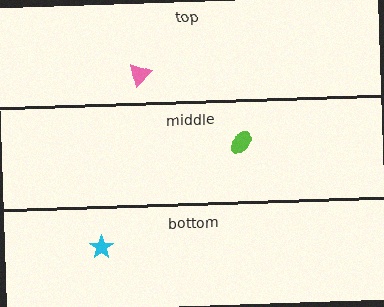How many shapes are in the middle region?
1.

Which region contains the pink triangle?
The top region.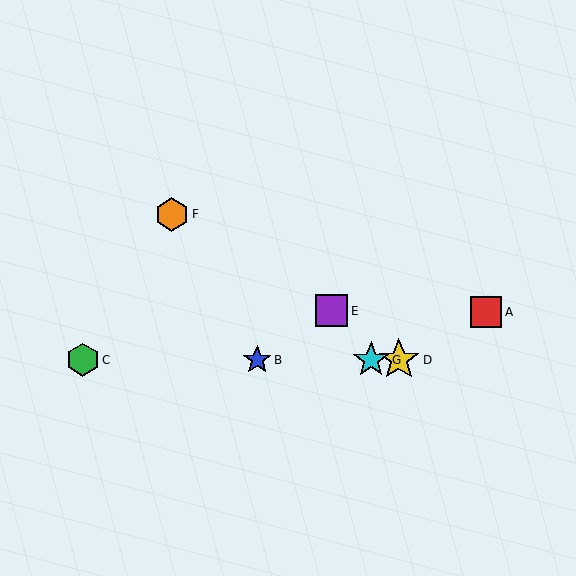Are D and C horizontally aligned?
Yes, both are at y≈360.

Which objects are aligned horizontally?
Objects B, C, D, G are aligned horizontally.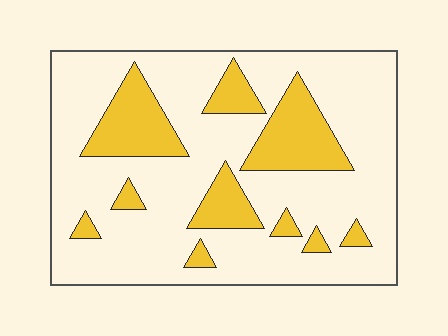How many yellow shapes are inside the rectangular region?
10.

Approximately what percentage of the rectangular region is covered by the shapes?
Approximately 25%.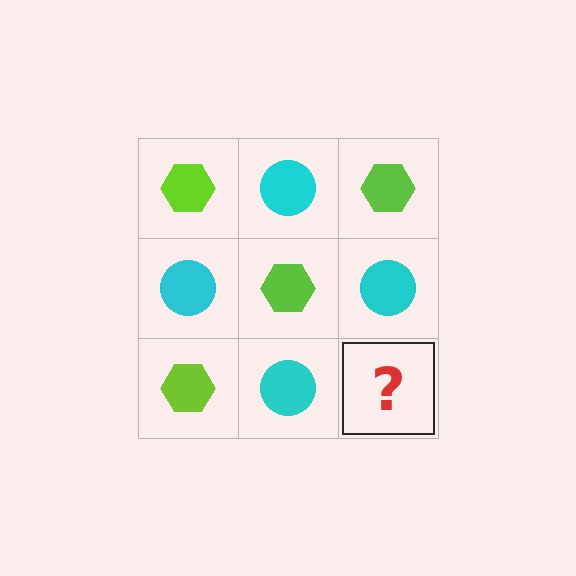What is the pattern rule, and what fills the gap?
The rule is that it alternates lime hexagon and cyan circle in a checkerboard pattern. The gap should be filled with a lime hexagon.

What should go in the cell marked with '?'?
The missing cell should contain a lime hexagon.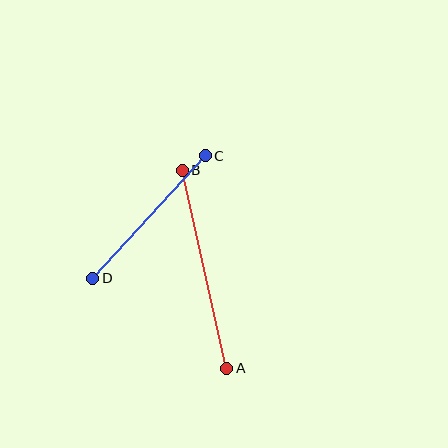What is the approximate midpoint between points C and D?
The midpoint is at approximately (149, 217) pixels.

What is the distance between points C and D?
The distance is approximately 166 pixels.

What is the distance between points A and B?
The distance is approximately 203 pixels.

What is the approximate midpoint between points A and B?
The midpoint is at approximately (204, 269) pixels.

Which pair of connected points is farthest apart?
Points A and B are farthest apart.